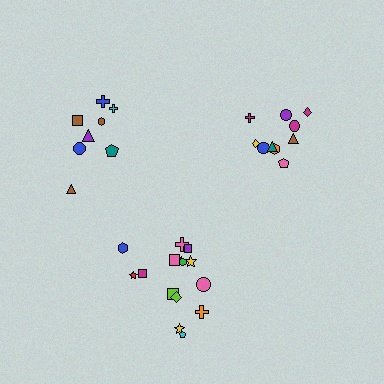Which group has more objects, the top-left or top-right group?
The top-right group.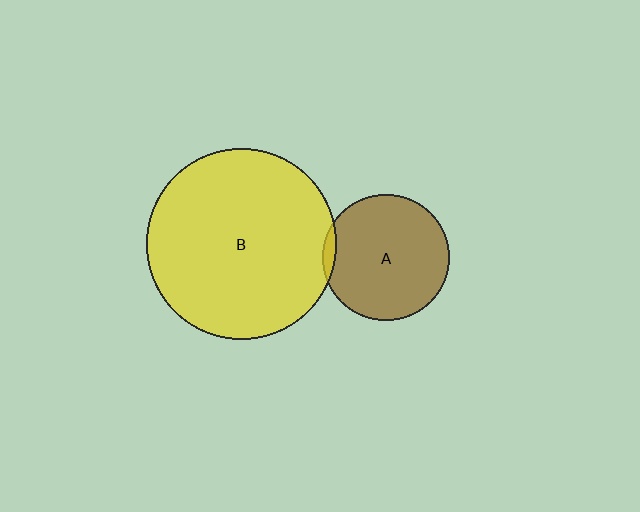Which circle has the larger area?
Circle B (yellow).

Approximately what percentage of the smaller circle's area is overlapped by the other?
Approximately 5%.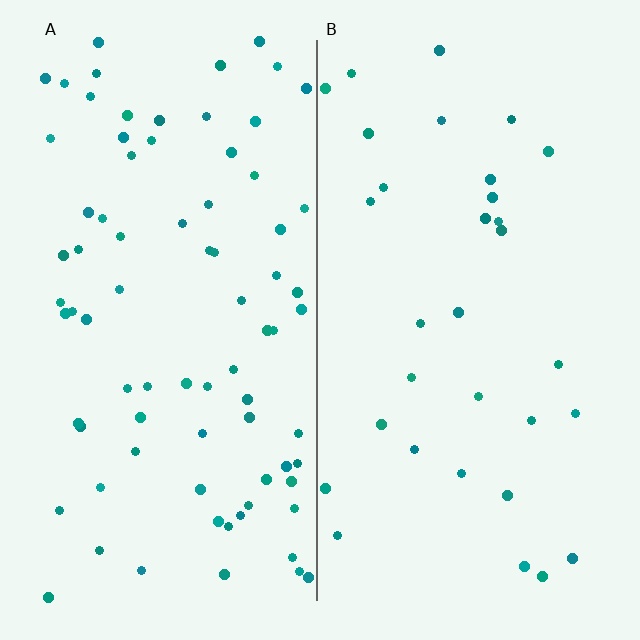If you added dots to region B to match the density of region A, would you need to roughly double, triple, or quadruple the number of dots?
Approximately triple.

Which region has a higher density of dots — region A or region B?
A (the left).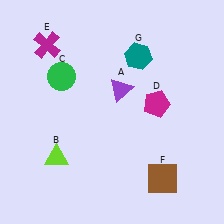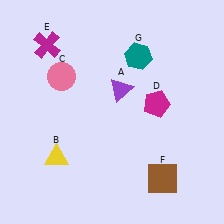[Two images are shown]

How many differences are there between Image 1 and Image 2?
There are 2 differences between the two images.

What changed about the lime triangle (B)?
In Image 1, B is lime. In Image 2, it changed to yellow.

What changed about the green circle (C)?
In Image 1, C is green. In Image 2, it changed to pink.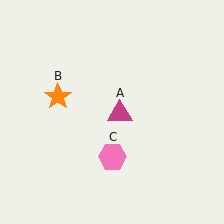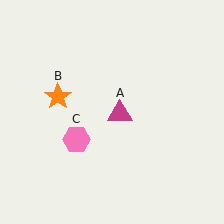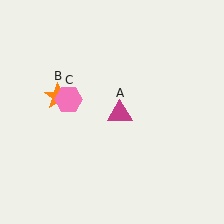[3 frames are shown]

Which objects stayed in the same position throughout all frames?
Magenta triangle (object A) and orange star (object B) remained stationary.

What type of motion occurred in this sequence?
The pink hexagon (object C) rotated clockwise around the center of the scene.